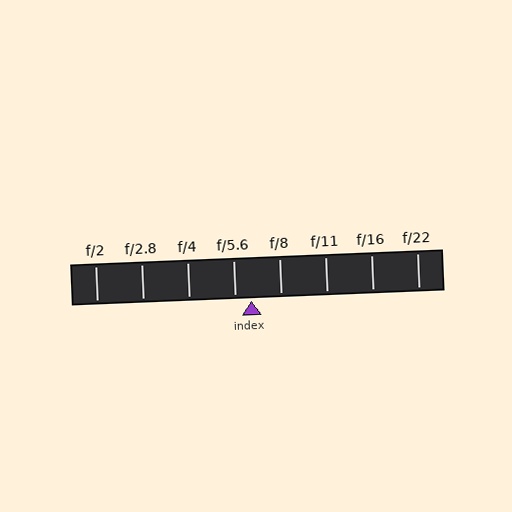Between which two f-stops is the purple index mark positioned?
The index mark is between f/5.6 and f/8.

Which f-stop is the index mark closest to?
The index mark is closest to f/5.6.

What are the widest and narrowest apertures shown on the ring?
The widest aperture shown is f/2 and the narrowest is f/22.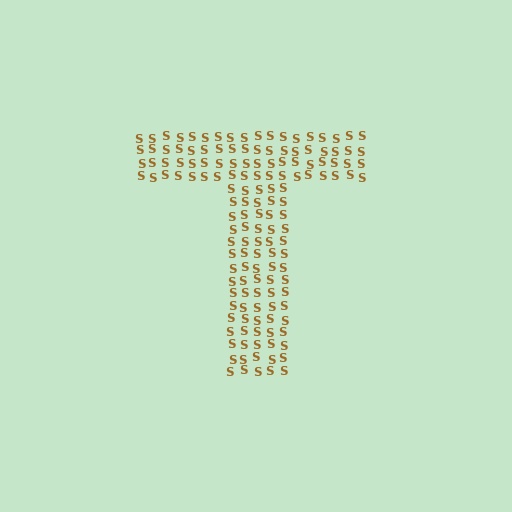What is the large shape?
The large shape is the letter T.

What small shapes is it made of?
It is made of small letter S's.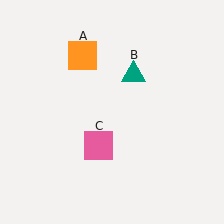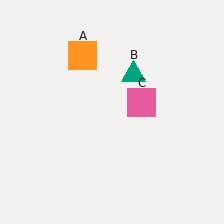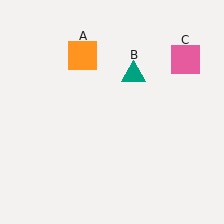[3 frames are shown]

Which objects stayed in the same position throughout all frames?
Orange square (object A) and teal triangle (object B) remained stationary.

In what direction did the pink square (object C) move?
The pink square (object C) moved up and to the right.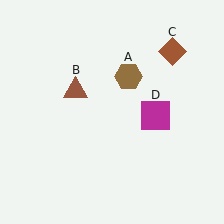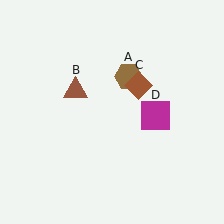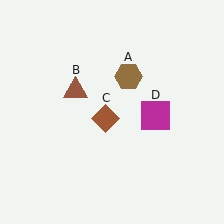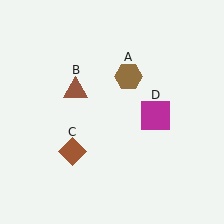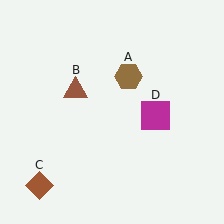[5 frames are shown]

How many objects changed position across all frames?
1 object changed position: brown diamond (object C).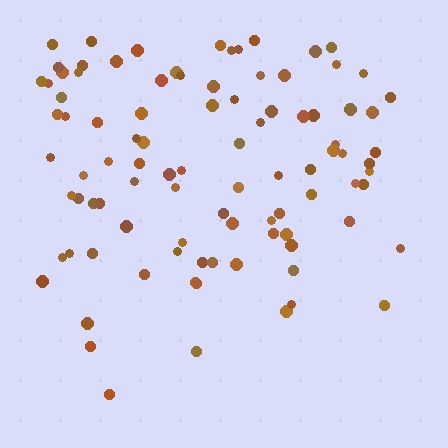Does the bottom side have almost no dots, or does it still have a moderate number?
Still a moderate number, just noticeably fewer than the top.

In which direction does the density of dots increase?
From bottom to top, with the top side densest.